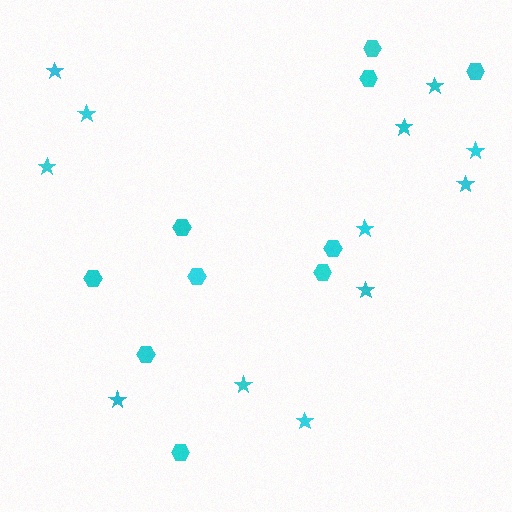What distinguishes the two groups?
There are 2 groups: one group of stars (12) and one group of hexagons (10).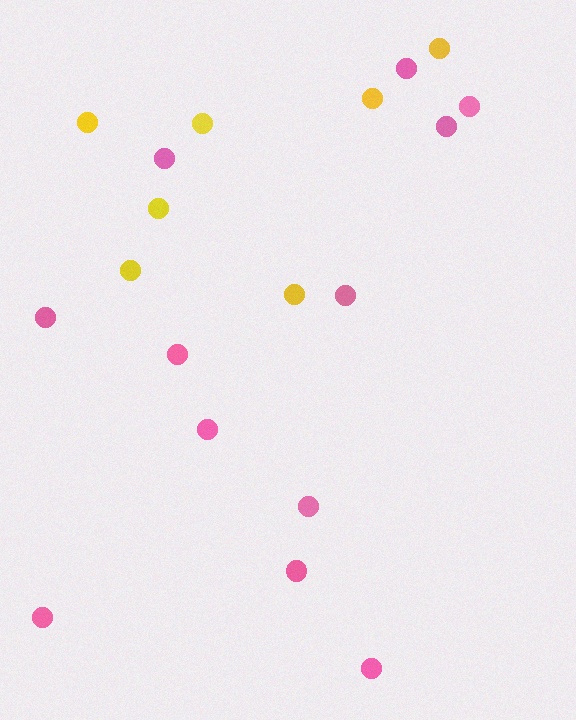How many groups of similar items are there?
There are 2 groups: one group of pink circles (12) and one group of yellow circles (7).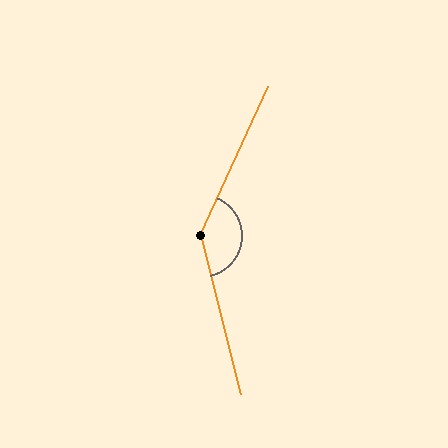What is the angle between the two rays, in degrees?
Approximately 142 degrees.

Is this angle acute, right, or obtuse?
It is obtuse.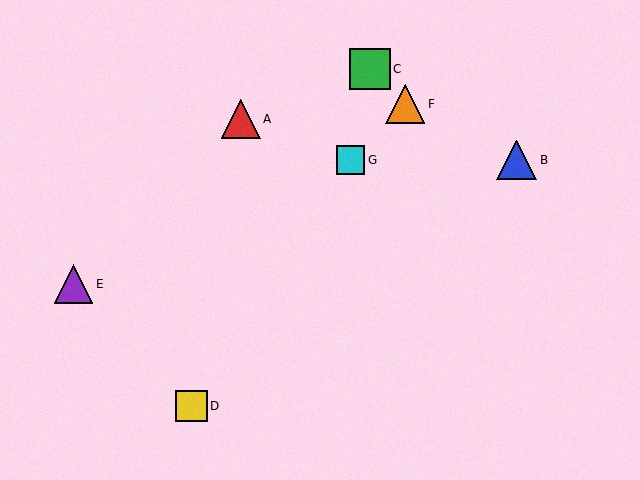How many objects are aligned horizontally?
2 objects (B, G) are aligned horizontally.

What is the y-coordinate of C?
Object C is at y≈69.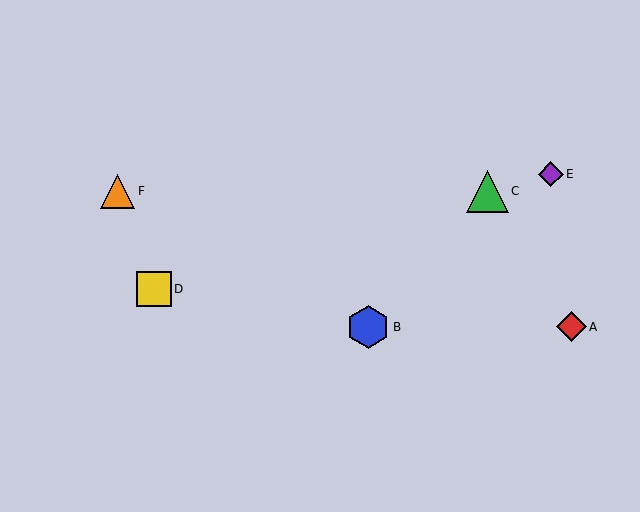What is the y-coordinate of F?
Object F is at y≈191.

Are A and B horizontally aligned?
Yes, both are at y≈327.